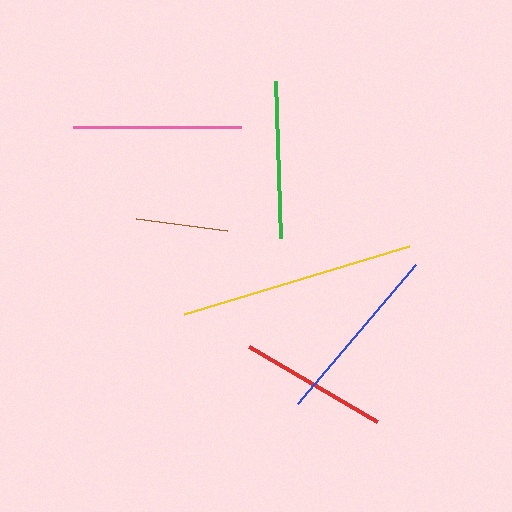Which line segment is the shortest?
The brown line is the shortest at approximately 92 pixels.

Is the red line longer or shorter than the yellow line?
The yellow line is longer than the red line.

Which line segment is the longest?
The yellow line is the longest at approximately 236 pixels.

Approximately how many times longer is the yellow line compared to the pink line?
The yellow line is approximately 1.4 times the length of the pink line.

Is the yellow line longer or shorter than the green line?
The yellow line is longer than the green line.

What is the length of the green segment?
The green segment is approximately 157 pixels long.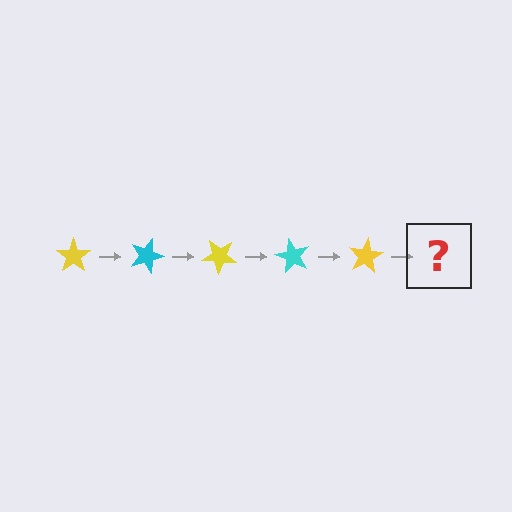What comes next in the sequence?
The next element should be a cyan star, rotated 100 degrees from the start.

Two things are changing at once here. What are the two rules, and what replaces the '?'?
The two rules are that it rotates 20 degrees each step and the color cycles through yellow and cyan. The '?' should be a cyan star, rotated 100 degrees from the start.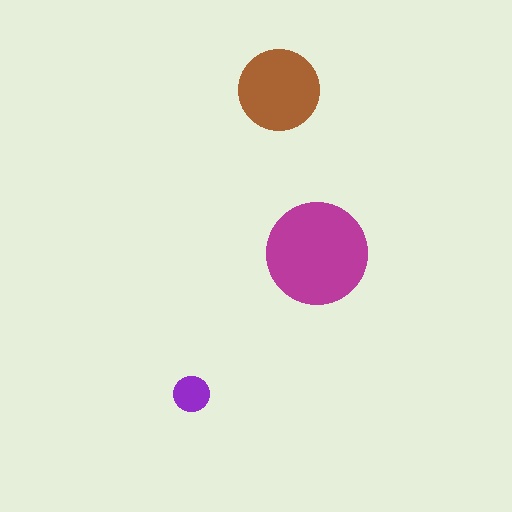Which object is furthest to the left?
The purple circle is leftmost.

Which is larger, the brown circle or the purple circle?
The brown one.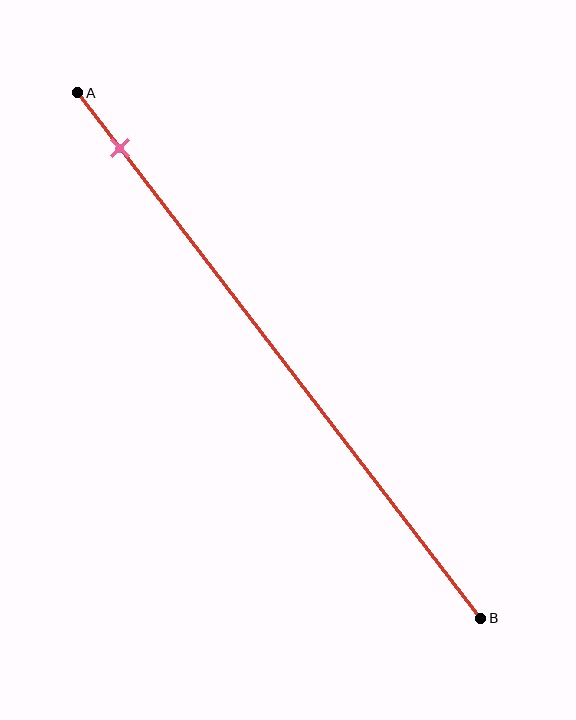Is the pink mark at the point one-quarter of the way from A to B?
No, the mark is at about 10% from A, not at the 25% one-quarter point.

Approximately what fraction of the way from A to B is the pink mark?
The pink mark is approximately 10% of the way from A to B.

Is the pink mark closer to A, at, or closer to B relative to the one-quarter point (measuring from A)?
The pink mark is closer to point A than the one-quarter point of segment AB.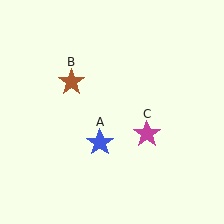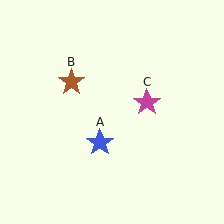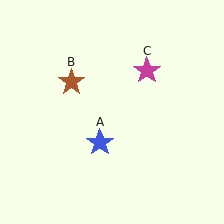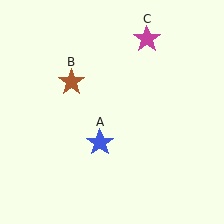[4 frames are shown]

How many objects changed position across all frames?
1 object changed position: magenta star (object C).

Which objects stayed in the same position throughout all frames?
Blue star (object A) and brown star (object B) remained stationary.